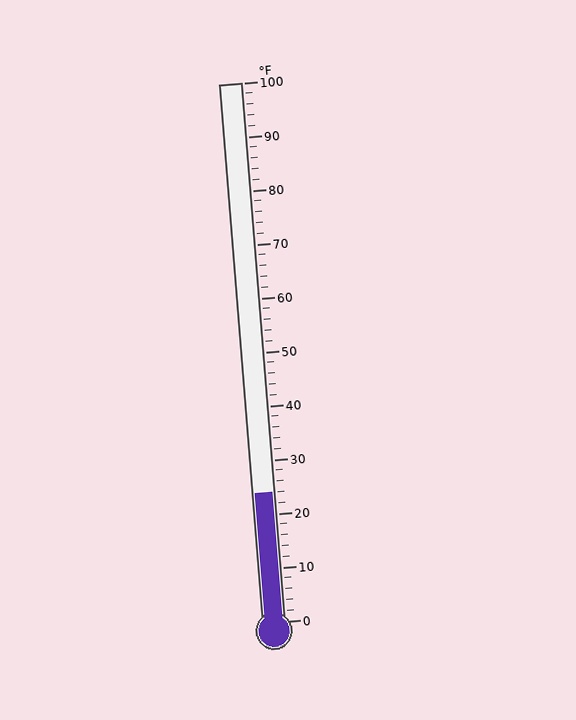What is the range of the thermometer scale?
The thermometer scale ranges from 0°F to 100°F.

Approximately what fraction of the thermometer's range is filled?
The thermometer is filled to approximately 25% of its range.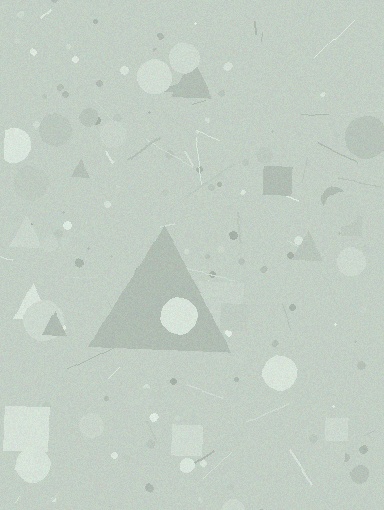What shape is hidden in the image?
A triangle is hidden in the image.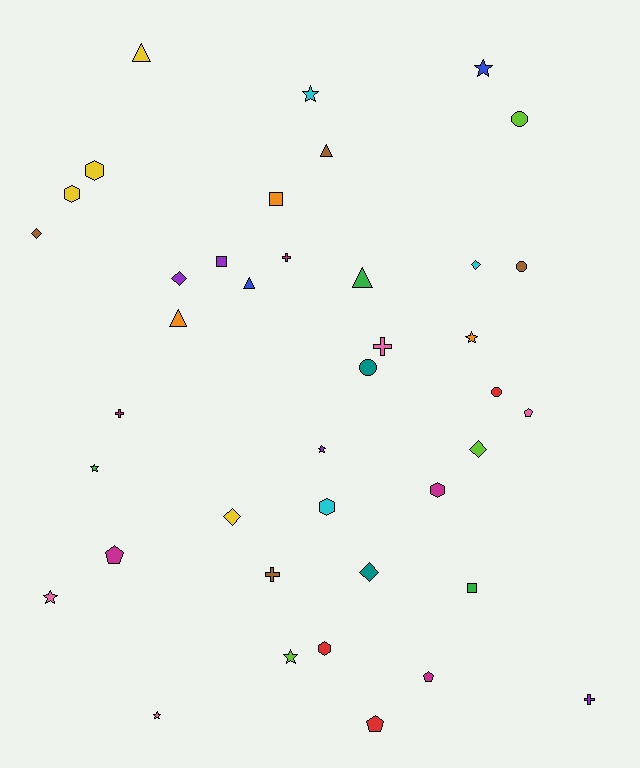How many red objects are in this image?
There are 3 red objects.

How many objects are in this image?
There are 40 objects.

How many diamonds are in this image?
There are 6 diamonds.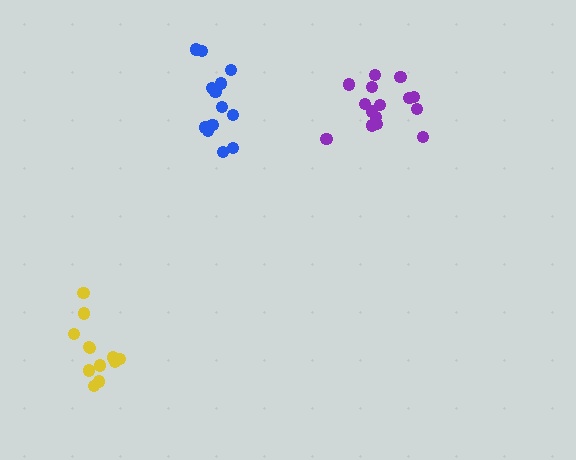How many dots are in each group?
Group 1: 15 dots, Group 2: 13 dots, Group 3: 12 dots (40 total).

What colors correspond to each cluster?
The clusters are colored: purple, blue, yellow.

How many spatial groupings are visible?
There are 3 spatial groupings.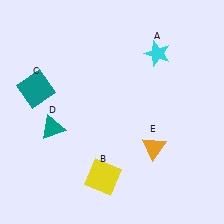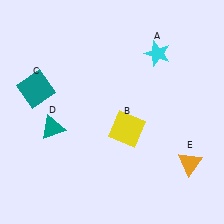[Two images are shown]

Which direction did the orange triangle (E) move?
The orange triangle (E) moved right.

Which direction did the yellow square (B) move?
The yellow square (B) moved up.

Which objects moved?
The objects that moved are: the yellow square (B), the orange triangle (E).